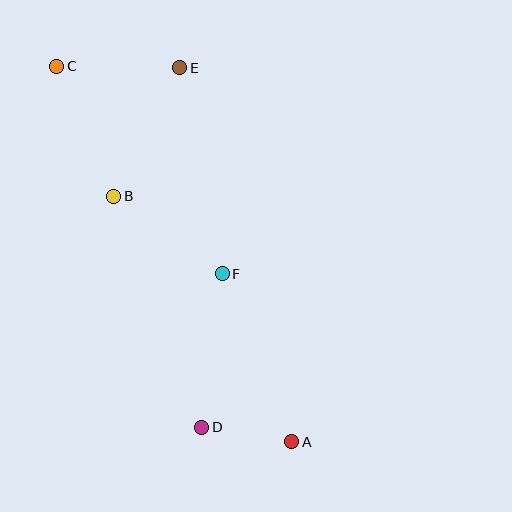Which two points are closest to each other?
Points A and D are closest to each other.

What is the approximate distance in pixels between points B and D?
The distance between B and D is approximately 247 pixels.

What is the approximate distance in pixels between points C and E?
The distance between C and E is approximately 123 pixels.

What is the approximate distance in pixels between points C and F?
The distance between C and F is approximately 266 pixels.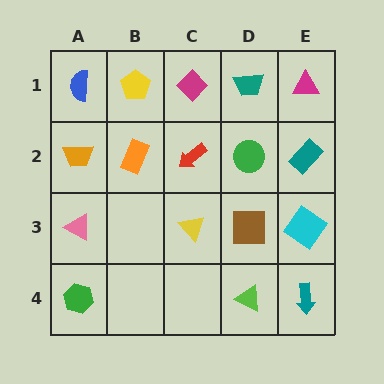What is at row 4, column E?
A teal arrow.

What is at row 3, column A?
A pink triangle.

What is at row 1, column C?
A magenta diamond.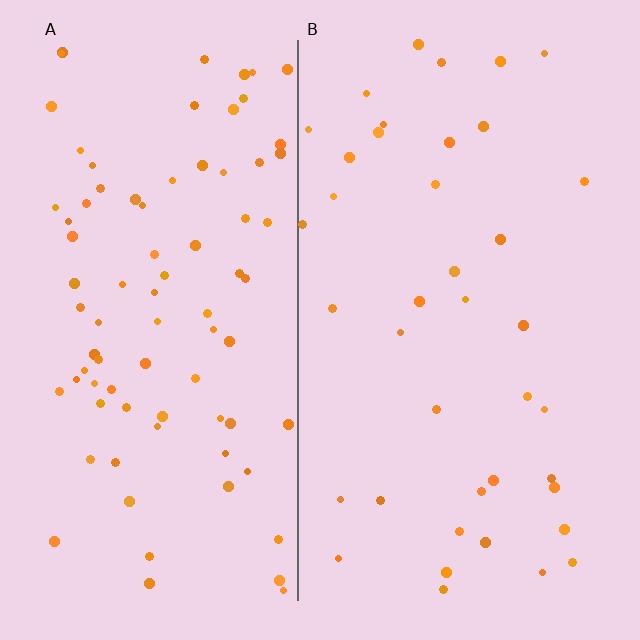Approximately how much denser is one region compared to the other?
Approximately 2.1× — region A over region B.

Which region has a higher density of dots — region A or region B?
A (the left).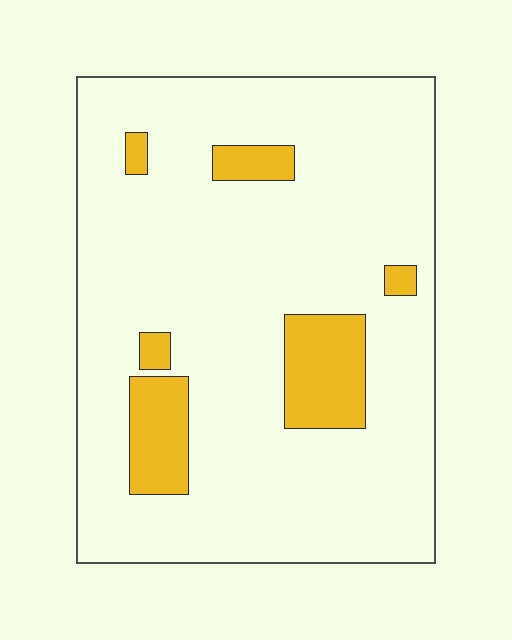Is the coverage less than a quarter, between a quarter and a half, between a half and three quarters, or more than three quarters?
Less than a quarter.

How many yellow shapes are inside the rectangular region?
6.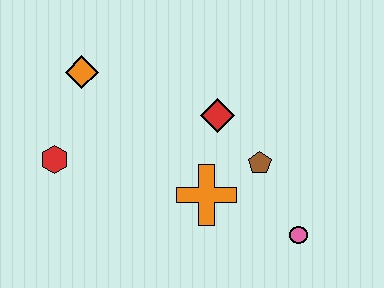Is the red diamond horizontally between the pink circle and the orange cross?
Yes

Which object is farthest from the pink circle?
The orange diamond is farthest from the pink circle.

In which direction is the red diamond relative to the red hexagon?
The red diamond is to the right of the red hexagon.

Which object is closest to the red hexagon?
The orange diamond is closest to the red hexagon.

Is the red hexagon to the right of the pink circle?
No